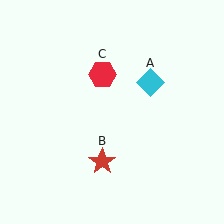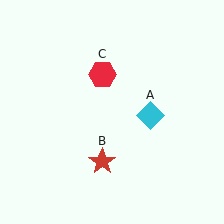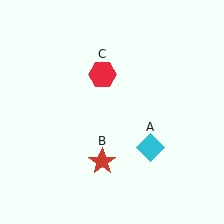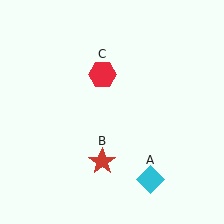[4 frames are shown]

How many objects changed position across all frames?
1 object changed position: cyan diamond (object A).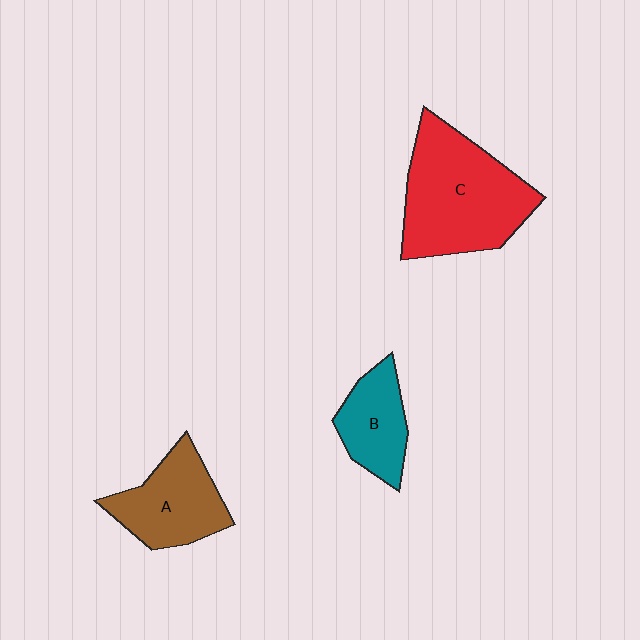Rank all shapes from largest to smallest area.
From largest to smallest: C (red), A (brown), B (teal).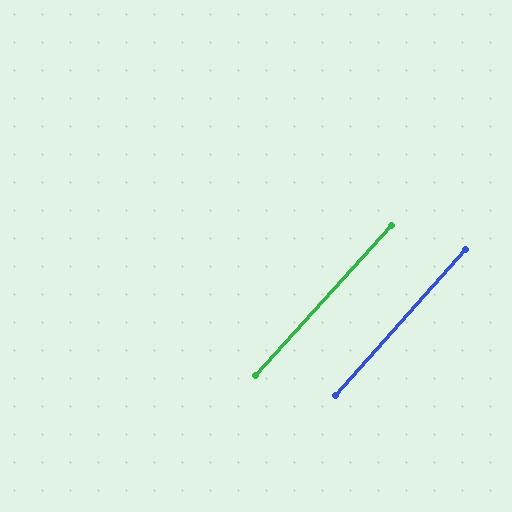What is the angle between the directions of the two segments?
Approximately 1 degree.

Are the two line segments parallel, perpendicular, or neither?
Parallel — their directions differ by only 0.5°.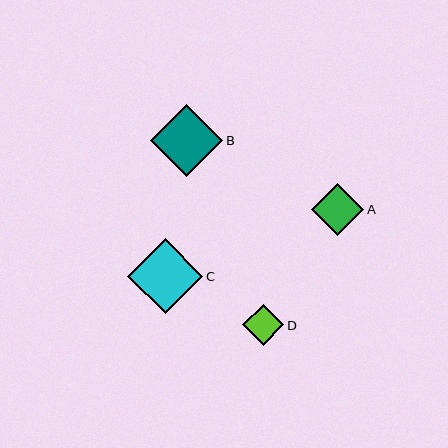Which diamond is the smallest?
Diamond D is the smallest with a size of approximately 42 pixels.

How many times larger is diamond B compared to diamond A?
Diamond B is approximately 1.4 times the size of diamond A.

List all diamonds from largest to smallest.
From largest to smallest: C, B, A, D.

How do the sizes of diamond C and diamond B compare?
Diamond C and diamond B are approximately the same size.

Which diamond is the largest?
Diamond C is the largest with a size of approximately 75 pixels.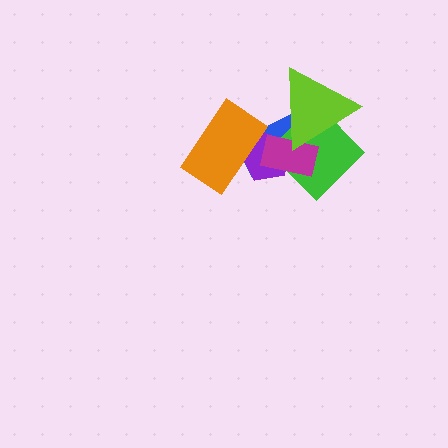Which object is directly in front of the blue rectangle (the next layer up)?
The purple pentagon is directly in front of the blue rectangle.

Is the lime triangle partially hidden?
No, no other shape covers it.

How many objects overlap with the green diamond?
4 objects overlap with the green diamond.